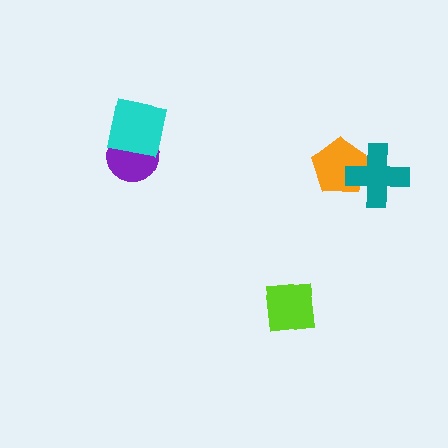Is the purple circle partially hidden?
Yes, it is partially covered by another shape.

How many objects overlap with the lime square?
0 objects overlap with the lime square.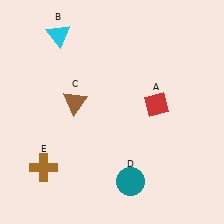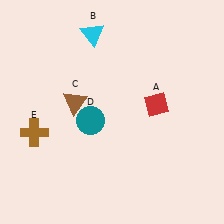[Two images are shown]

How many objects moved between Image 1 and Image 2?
3 objects moved between the two images.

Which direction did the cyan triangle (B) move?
The cyan triangle (B) moved right.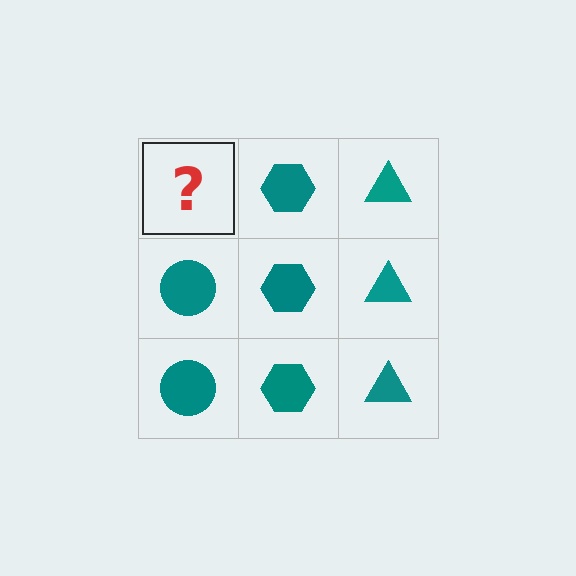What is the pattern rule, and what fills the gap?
The rule is that each column has a consistent shape. The gap should be filled with a teal circle.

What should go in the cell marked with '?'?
The missing cell should contain a teal circle.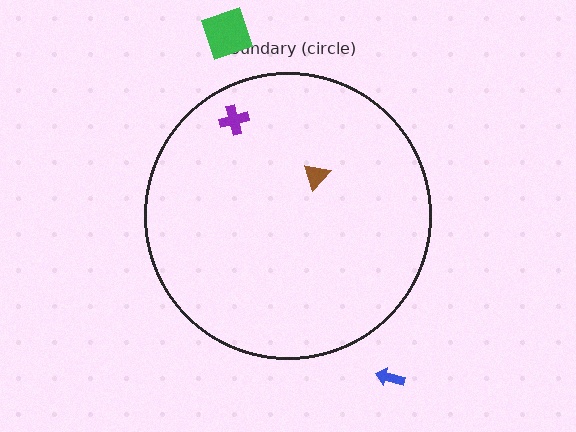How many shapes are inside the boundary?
2 inside, 2 outside.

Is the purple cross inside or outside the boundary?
Inside.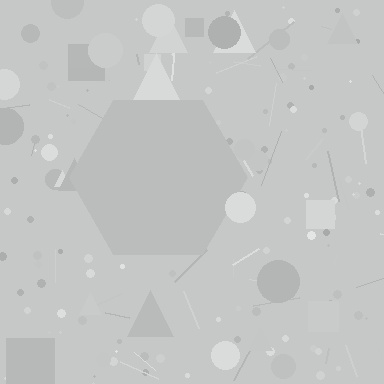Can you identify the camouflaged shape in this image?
The camouflaged shape is a hexagon.